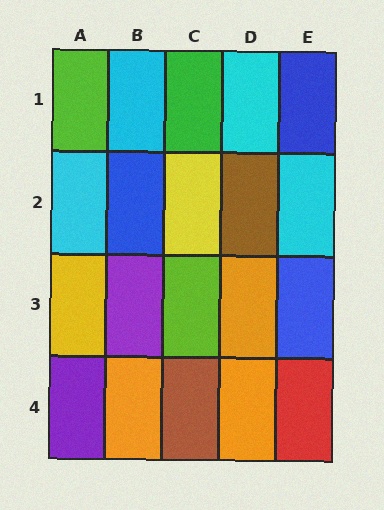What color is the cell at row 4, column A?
Purple.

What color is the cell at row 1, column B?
Cyan.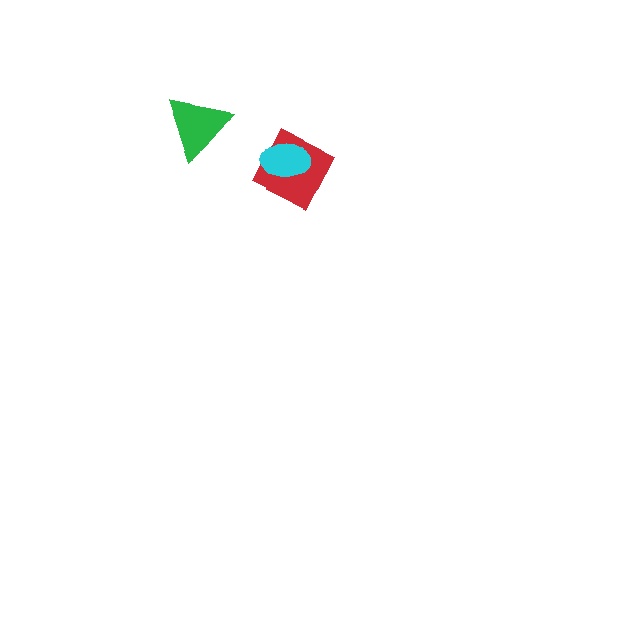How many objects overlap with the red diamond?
1 object overlaps with the red diamond.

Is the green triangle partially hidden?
No, no other shape covers it.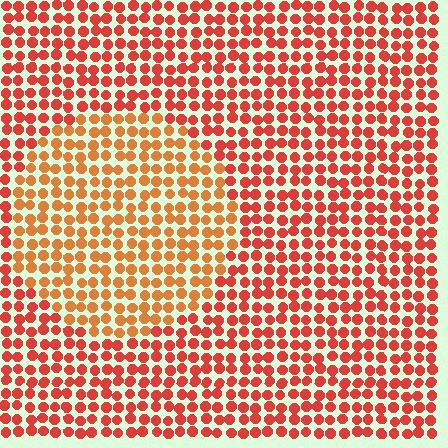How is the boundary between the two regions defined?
The boundary is defined purely by a slight shift in hue (about 26 degrees). Spacing, size, and orientation are identical on both sides.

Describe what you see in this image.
The image is filled with small red elements in a uniform arrangement. A circle-shaped region is visible where the elements are tinted to a slightly different hue, forming a subtle color boundary.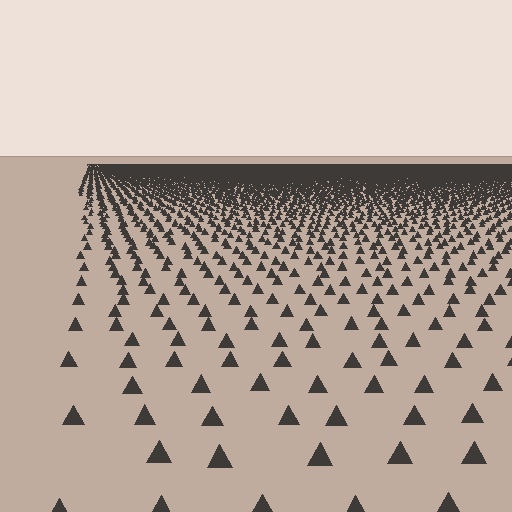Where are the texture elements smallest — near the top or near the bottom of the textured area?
Near the top.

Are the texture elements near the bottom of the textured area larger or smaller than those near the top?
Larger. Near the bottom, elements are closer to the viewer and appear at a bigger on-screen size.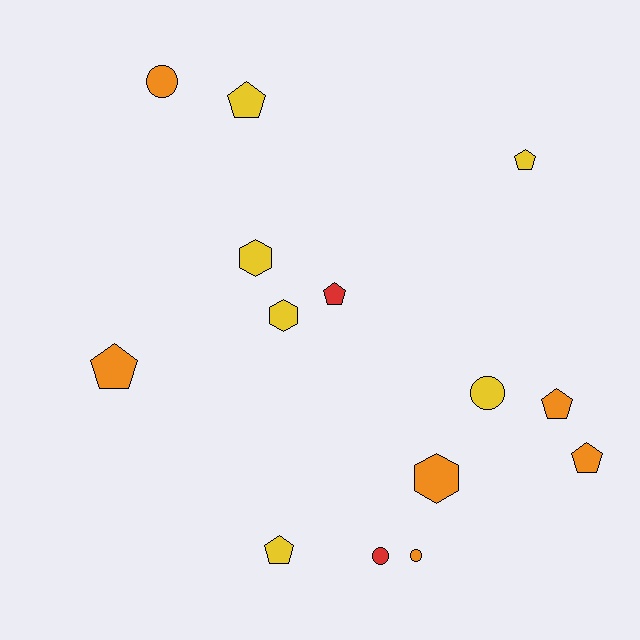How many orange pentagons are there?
There are 3 orange pentagons.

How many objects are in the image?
There are 14 objects.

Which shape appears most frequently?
Pentagon, with 7 objects.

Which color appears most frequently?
Yellow, with 6 objects.